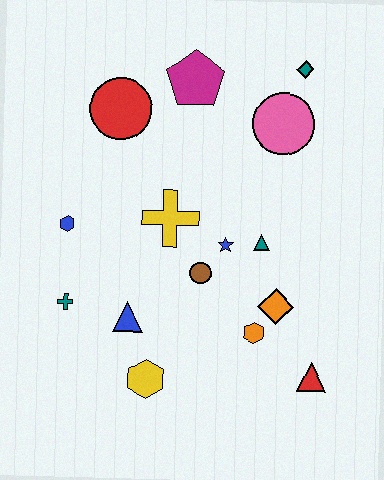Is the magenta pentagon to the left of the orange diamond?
Yes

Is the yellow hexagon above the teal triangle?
No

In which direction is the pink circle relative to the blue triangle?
The pink circle is above the blue triangle.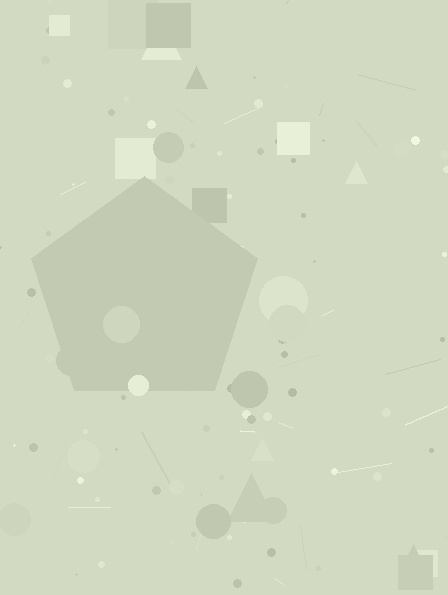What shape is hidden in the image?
A pentagon is hidden in the image.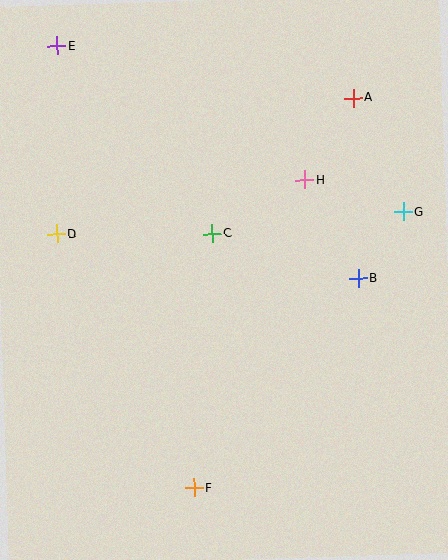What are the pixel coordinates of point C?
Point C is at (212, 234).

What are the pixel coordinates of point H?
Point H is at (305, 180).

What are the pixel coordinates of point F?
Point F is at (194, 488).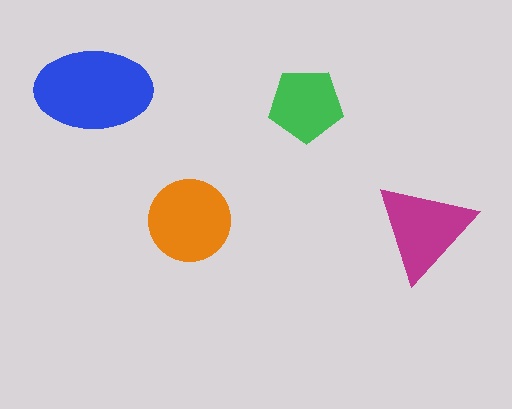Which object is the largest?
The blue ellipse.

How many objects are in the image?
There are 4 objects in the image.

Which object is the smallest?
The green pentagon.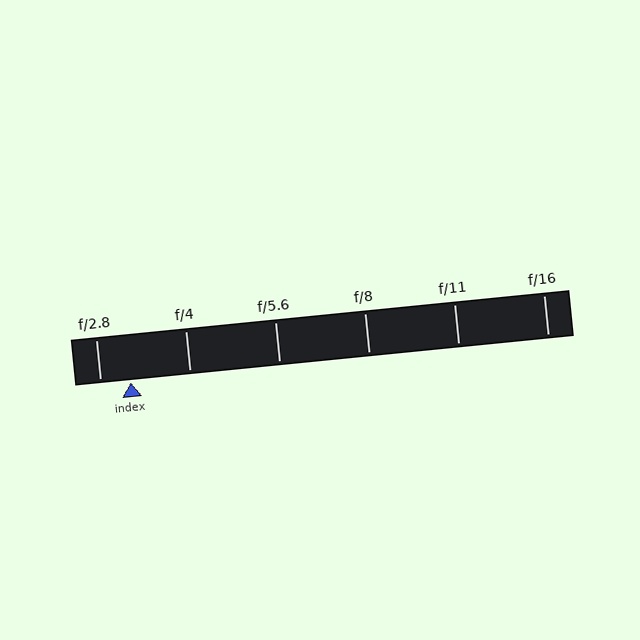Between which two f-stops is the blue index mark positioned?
The index mark is between f/2.8 and f/4.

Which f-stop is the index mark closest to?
The index mark is closest to f/2.8.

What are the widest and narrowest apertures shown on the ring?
The widest aperture shown is f/2.8 and the narrowest is f/16.